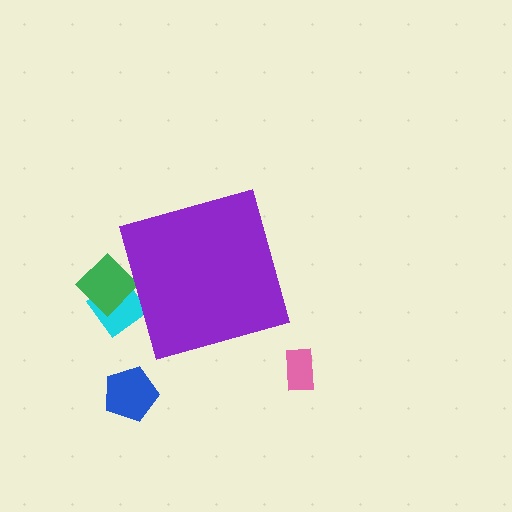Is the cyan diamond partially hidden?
Yes, the cyan diamond is partially hidden behind the purple diamond.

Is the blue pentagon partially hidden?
No, the blue pentagon is fully visible.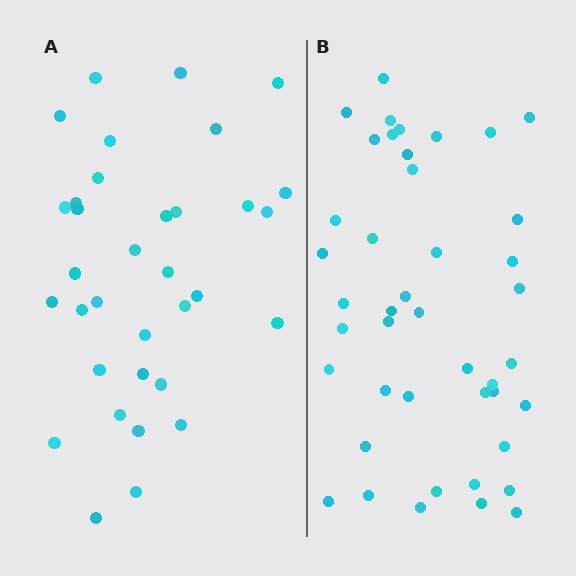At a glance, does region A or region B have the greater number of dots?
Region B (the right region) has more dots.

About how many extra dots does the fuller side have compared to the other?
Region B has roughly 8 or so more dots than region A.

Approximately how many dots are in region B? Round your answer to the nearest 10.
About 40 dots. (The exact count is 43, which rounds to 40.)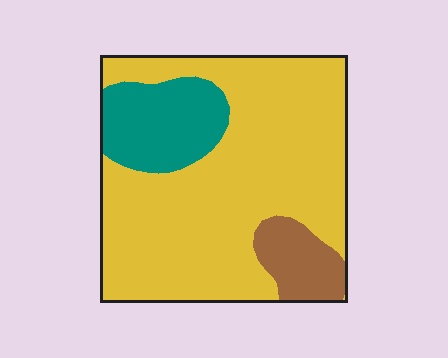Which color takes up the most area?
Yellow, at roughly 75%.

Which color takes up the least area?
Brown, at roughly 10%.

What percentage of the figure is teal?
Teal covers 17% of the figure.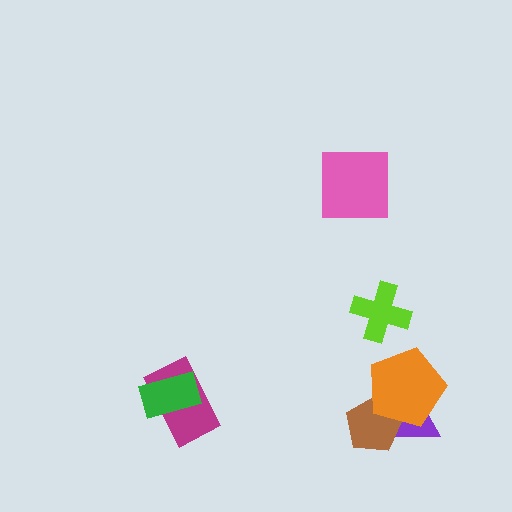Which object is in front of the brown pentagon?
The orange pentagon is in front of the brown pentagon.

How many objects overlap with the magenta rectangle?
1 object overlaps with the magenta rectangle.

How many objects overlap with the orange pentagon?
2 objects overlap with the orange pentagon.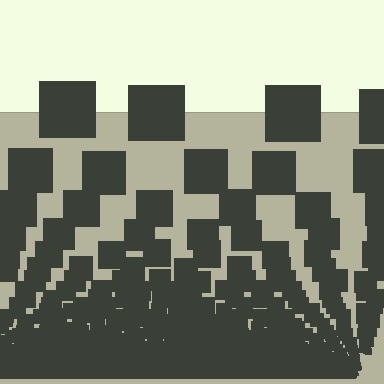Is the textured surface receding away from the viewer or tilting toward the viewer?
The surface appears to tilt toward the viewer. Texture elements get larger and sparser toward the top.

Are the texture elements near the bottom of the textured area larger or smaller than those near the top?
Smaller. The gradient is inverted — elements near the bottom are smaller and denser.